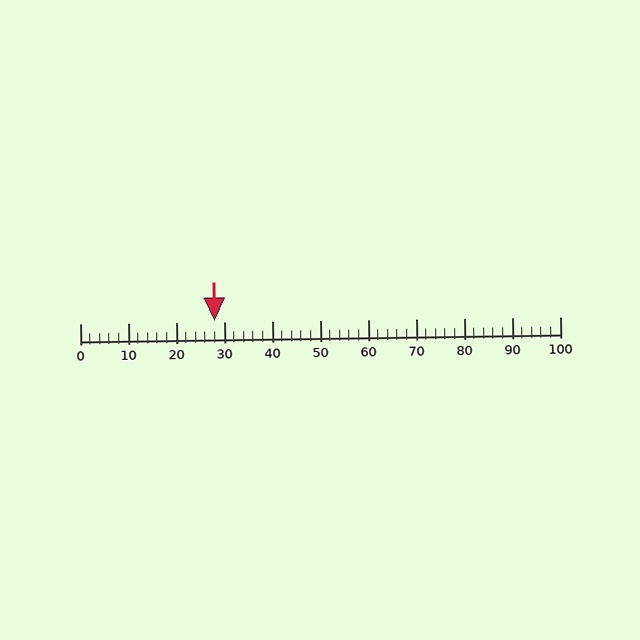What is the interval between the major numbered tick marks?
The major tick marks are spaced 10 units apart.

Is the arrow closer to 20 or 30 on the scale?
The arrow is closer to 30.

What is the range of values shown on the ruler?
The ruler shows values from 0 to 100.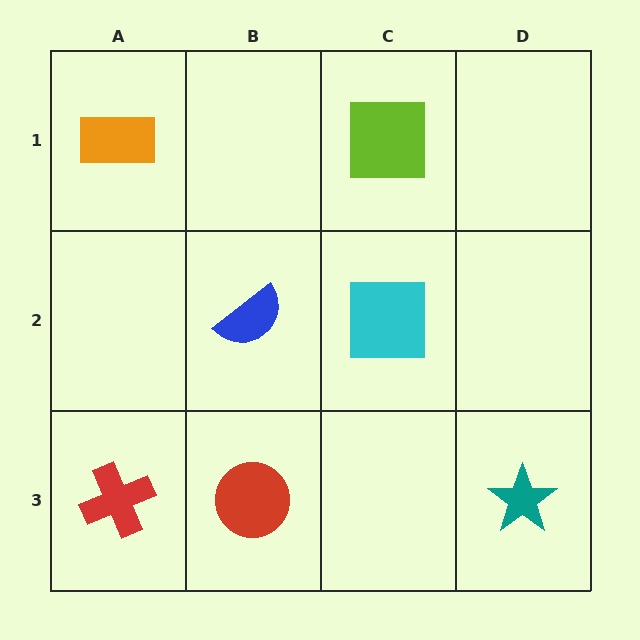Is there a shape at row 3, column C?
No, that cell is empty.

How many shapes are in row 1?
2 shapes.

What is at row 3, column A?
A red cross.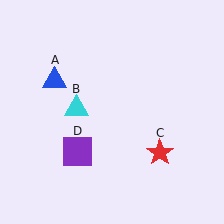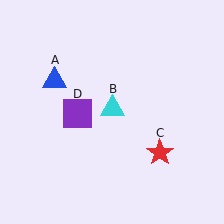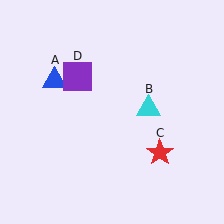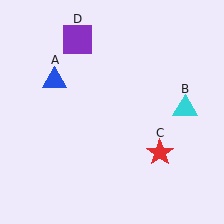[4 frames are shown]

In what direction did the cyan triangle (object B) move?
The cyan triangle (object B) moved right.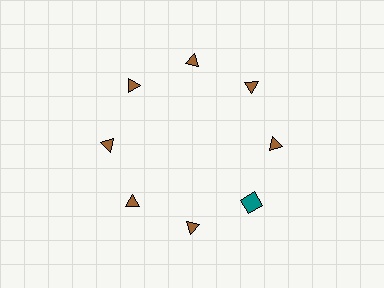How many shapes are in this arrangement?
There are 8 shapes arranged in a ring pattern.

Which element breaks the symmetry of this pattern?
The teal square at roughly the 4 o'clock position breaks the symmetry. All other shapes are brown triangles.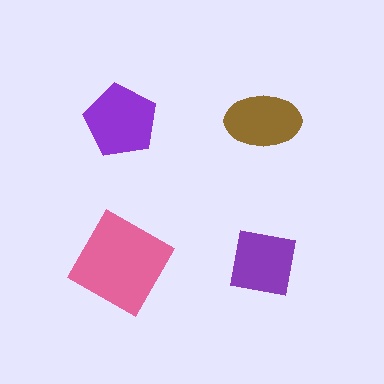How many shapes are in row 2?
2 shapes.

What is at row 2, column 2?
A purple square.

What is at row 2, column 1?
A pink square.